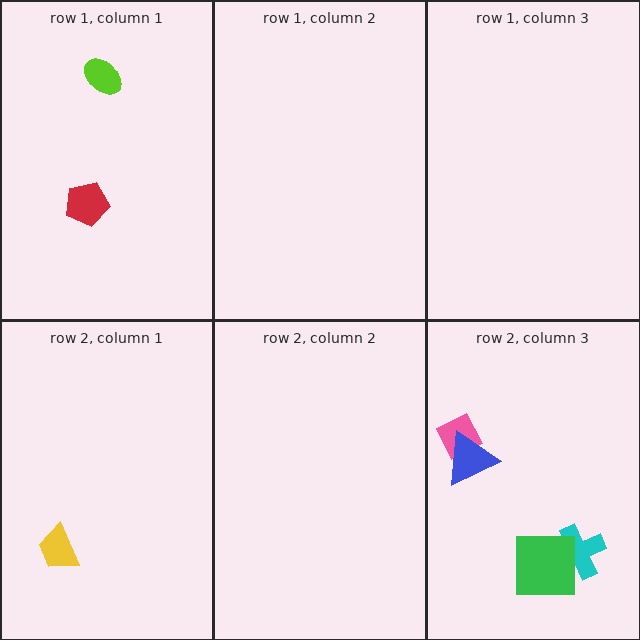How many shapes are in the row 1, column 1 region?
2.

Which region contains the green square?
The row 2, column 3 region.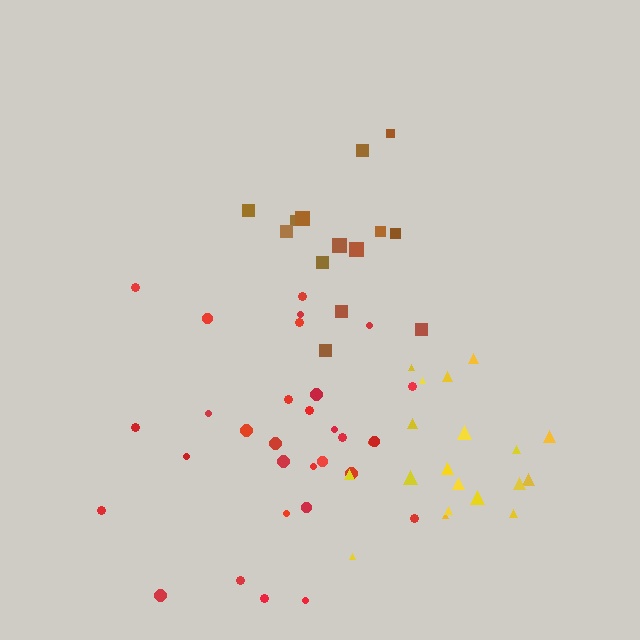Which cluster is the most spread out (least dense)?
Brown.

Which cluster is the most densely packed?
Red.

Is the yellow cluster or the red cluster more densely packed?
Red.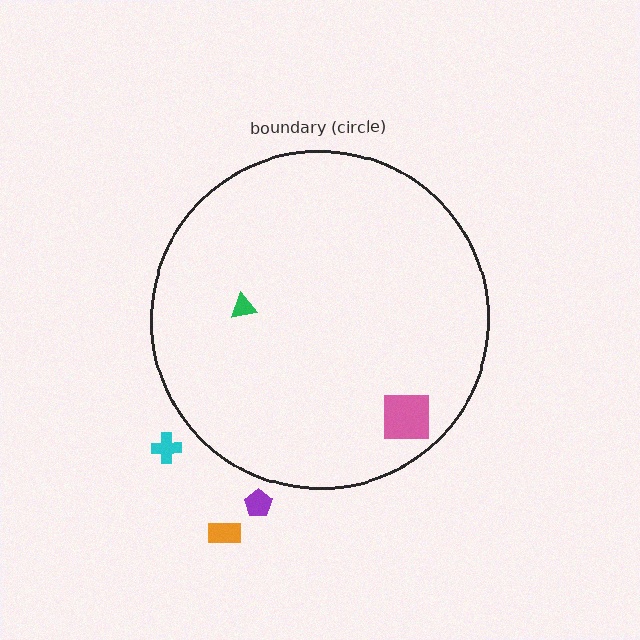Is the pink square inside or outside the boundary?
Inside.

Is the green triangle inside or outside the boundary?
Inside.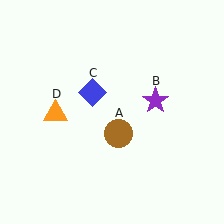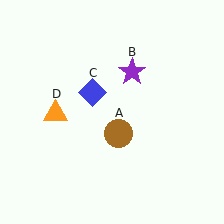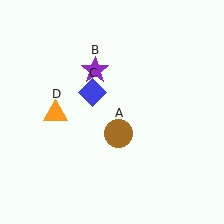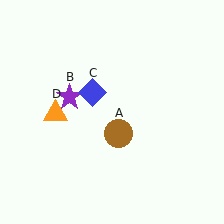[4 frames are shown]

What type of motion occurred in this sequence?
The purple star (object B) rotated counterclockwise around the center of the scene.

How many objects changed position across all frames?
1 object changed position: purple star (object B).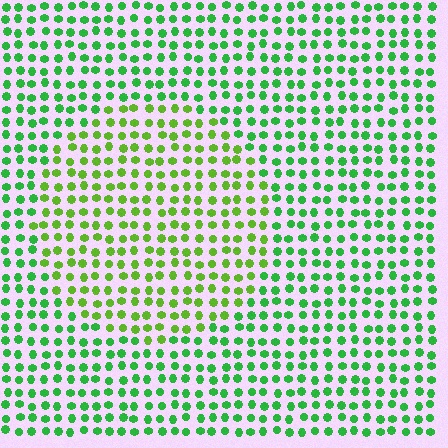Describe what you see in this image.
The image is filled with small green elements in a uniform arrangement. A circle-shaped region is visible where the elements are tinted to a slightly different hue, forming a subtle color boundary.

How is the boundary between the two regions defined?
The boundary is defined purely by a slight shift in hue (about 30 degrees). Spacing, size, and orientation are identical on both sides.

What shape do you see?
I see a circle.